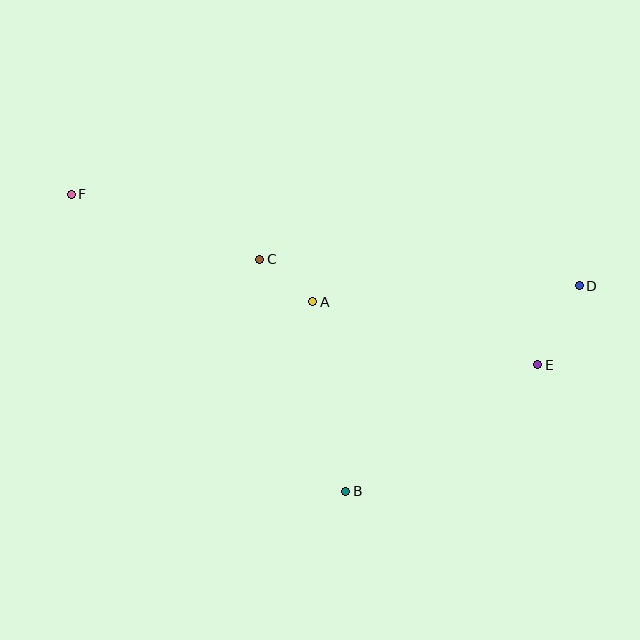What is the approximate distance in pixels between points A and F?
The distance between A and F is approximately 264 pixels.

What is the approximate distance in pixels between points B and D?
The distance between B and D is approximately 311 pixels.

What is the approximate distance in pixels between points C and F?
The distance between C and F is approximately 200 pixels.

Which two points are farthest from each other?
Points D and F are farthest from each other.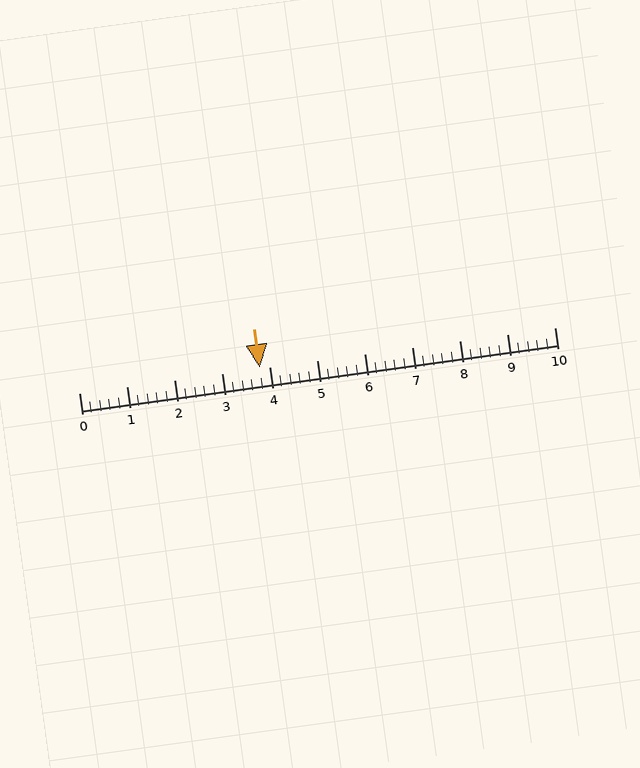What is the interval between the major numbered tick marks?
The major tick marks are spaced 1 units apart.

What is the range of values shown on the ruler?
The ruler shows values from 0 to 10.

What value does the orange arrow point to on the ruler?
The orange arrow points to approximately 3.8.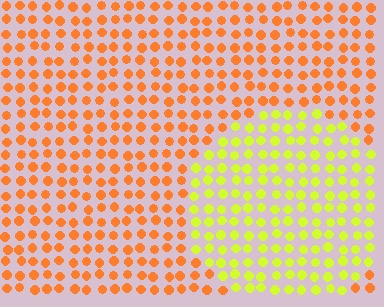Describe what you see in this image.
The image is filled with small orange elements in a uniform arrangement. A circle-shaped region is visible where the elements are tinted to a slightly different hue, forming a subtle color boundary.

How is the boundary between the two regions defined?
The boundary is defined purely by a slight shift in hue (about 50 degrees). Spacing, size, and orientation are identical on both sides.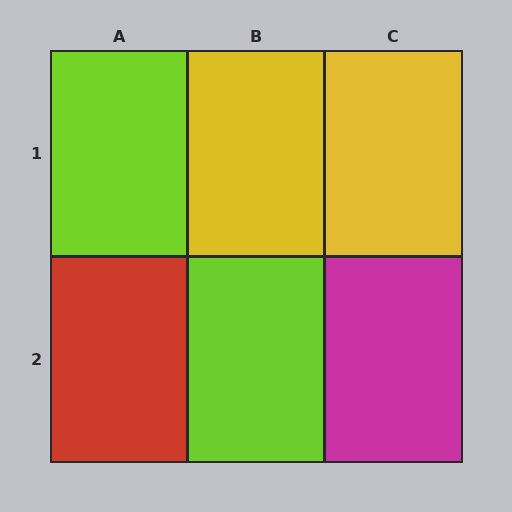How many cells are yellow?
2 cells are yellow.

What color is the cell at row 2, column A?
Red.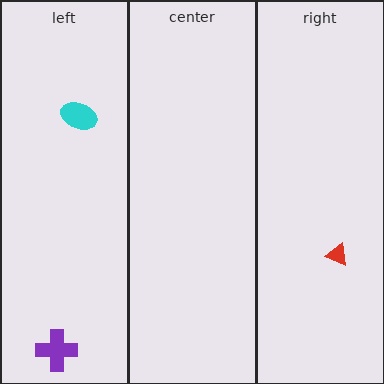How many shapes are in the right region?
1.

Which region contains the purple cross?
The left region.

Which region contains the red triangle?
The right region.